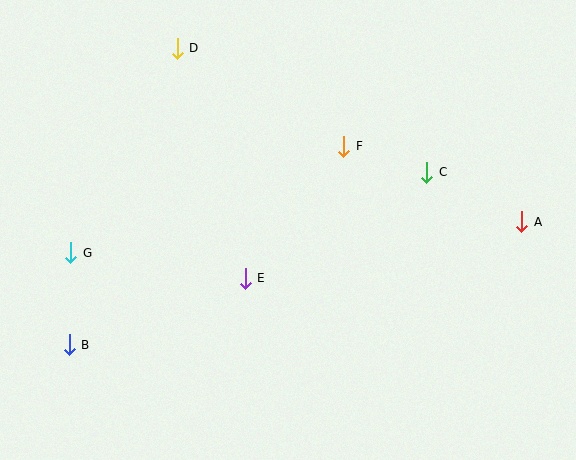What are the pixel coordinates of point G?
Point G is at (70, 253).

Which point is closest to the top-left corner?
Point D is closest to the top-left corner.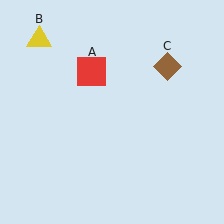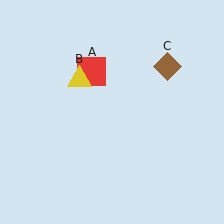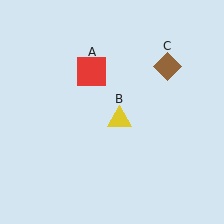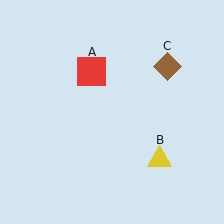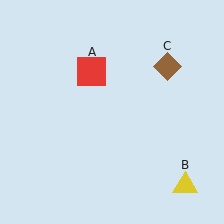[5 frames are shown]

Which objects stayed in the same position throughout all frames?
Red square (object A) and brown diamond (object C) remained stationary.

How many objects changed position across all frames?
1 object changed position: yellow triangle (object B).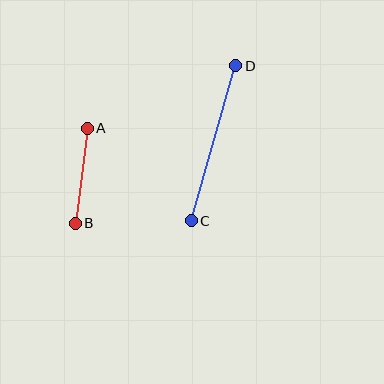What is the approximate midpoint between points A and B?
The midpoint is at approximately (81, 176) pixels.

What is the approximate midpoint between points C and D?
The midpoint is at approximately (213, 143) pixels.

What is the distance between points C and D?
The distance is approximately 161 pixels.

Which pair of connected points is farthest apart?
Points C and D are farthest apart.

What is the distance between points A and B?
The distance is approximately 96 pixels.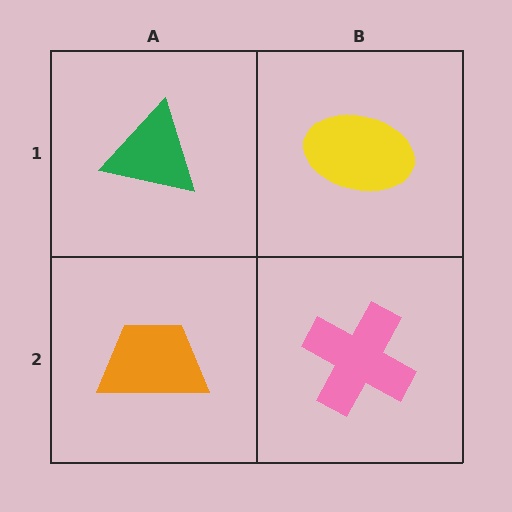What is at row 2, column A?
An orange trapezoid.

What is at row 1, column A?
A green triangle.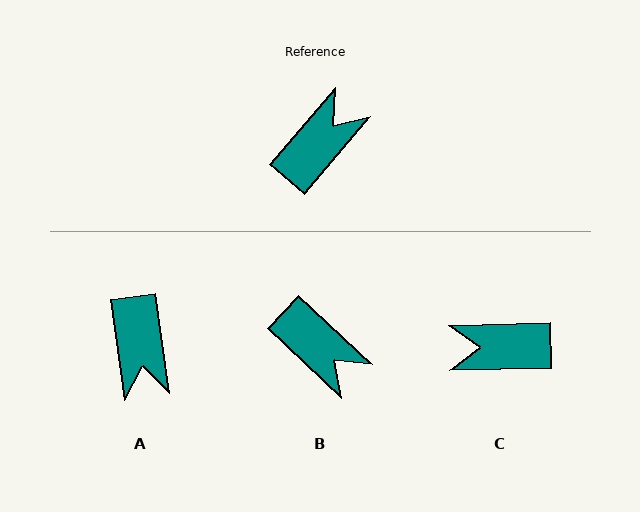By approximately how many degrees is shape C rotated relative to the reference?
Approximately 132 degrees counter-clockwise.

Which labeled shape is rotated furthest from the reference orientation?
C, about 132 degrees away.